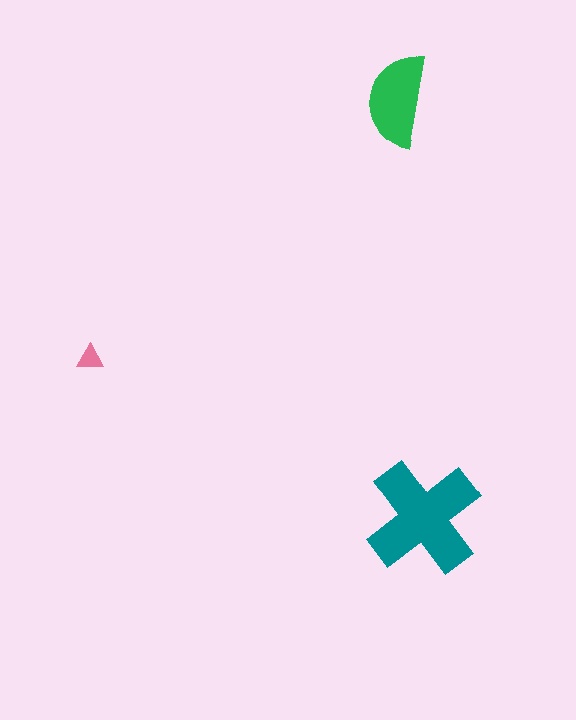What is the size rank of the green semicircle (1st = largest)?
2nd.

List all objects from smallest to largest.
The pink triangle, the green semicircle, the teal cross.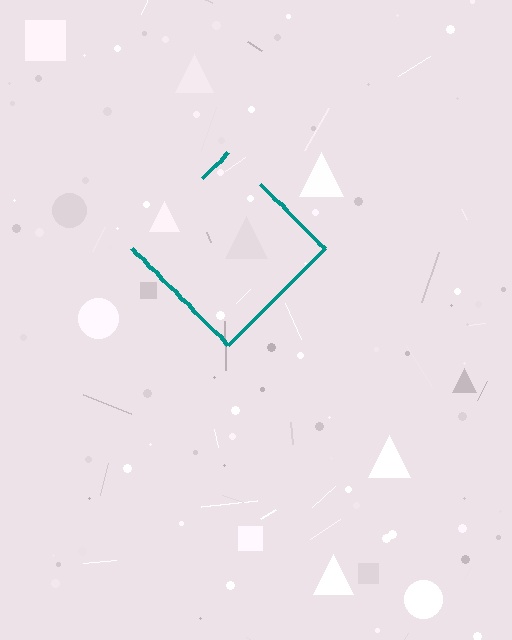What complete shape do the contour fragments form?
The contour fragments form a diamond.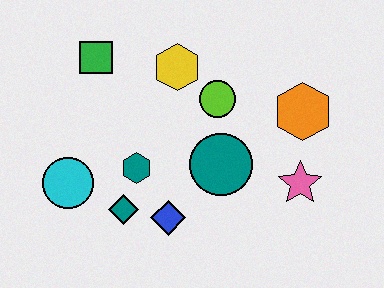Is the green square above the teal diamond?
Yes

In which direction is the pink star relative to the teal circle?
The pink star is to the right of the teal circle.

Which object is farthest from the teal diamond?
The orange hexagon is farthest from the teal diamond.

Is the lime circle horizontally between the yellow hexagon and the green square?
No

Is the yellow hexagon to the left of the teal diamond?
No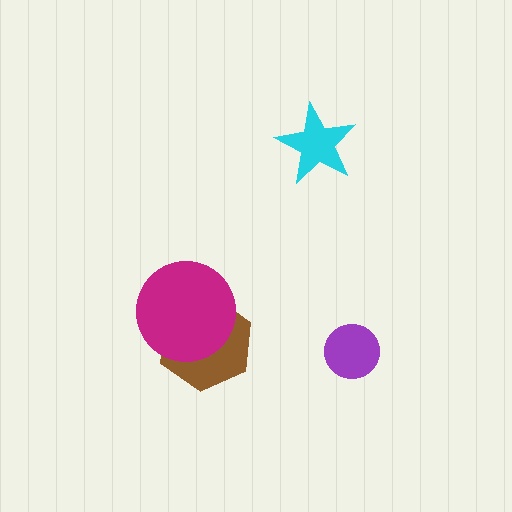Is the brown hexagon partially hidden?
Yes, it is partially covered by another shape.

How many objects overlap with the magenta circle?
1 object overlaps with the magenta circle.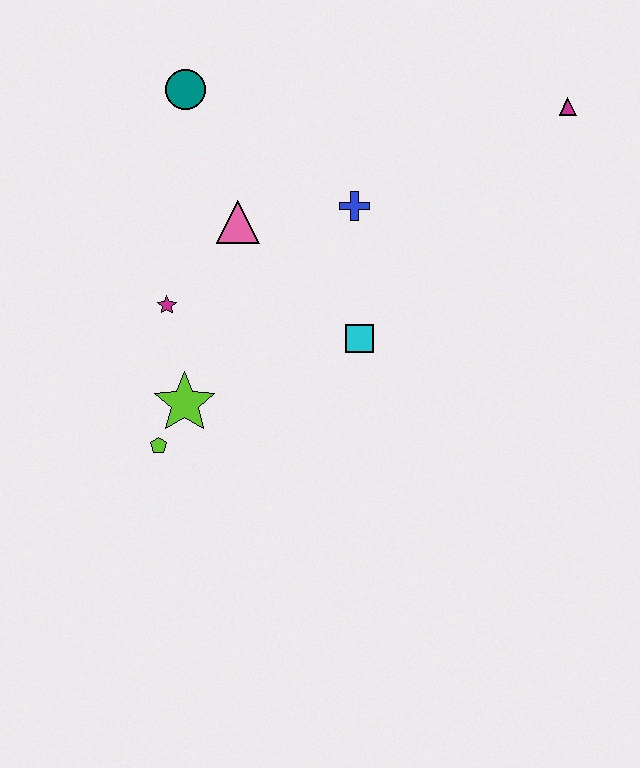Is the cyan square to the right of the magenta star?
Yes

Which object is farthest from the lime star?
The magenta triangle is farthest from the lime star.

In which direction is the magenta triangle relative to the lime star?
The magenta triangle is to the right of the lime star.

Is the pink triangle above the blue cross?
No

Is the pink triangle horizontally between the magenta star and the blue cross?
Yes